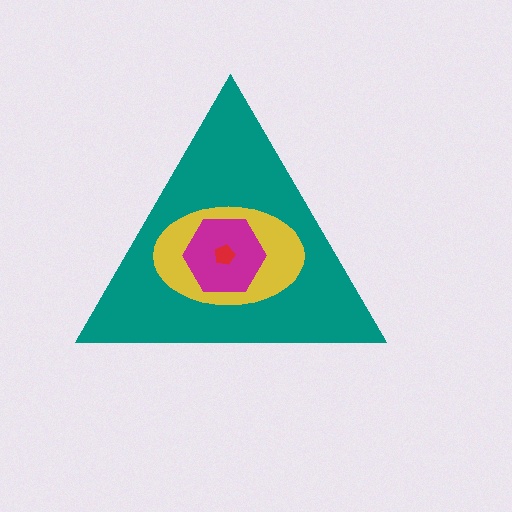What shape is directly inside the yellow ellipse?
The magenta hexagon.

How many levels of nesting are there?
4.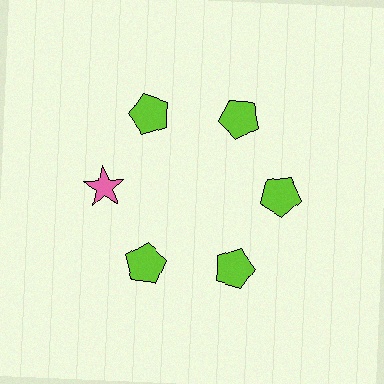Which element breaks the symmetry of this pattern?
The pink star at roughly the 9 o'clock position breaks the symmetry. All other shapes are lime pentagons.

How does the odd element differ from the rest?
It differs in both color (pink instead of lime) and shape (star instead of pentagon).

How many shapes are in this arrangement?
There are 6 shapes arranged in a ring pattern.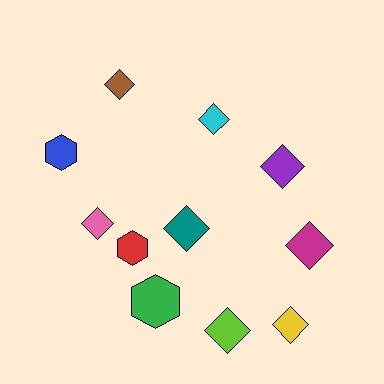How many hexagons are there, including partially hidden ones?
There are 3 hexagons.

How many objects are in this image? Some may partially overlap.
There are 11 objects.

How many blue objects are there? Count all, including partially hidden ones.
There is 1 blue object.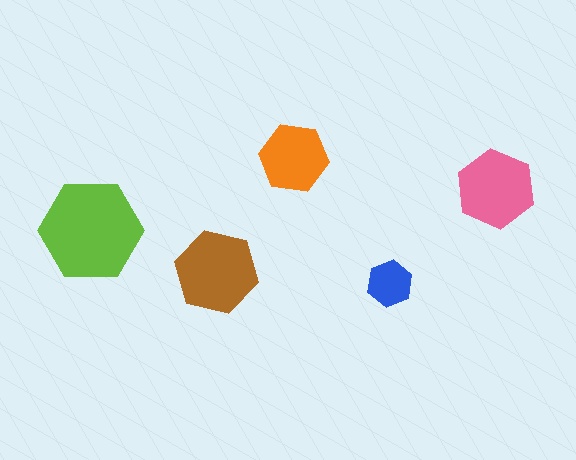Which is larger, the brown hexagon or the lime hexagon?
The lime one.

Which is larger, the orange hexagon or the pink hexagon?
The pink one.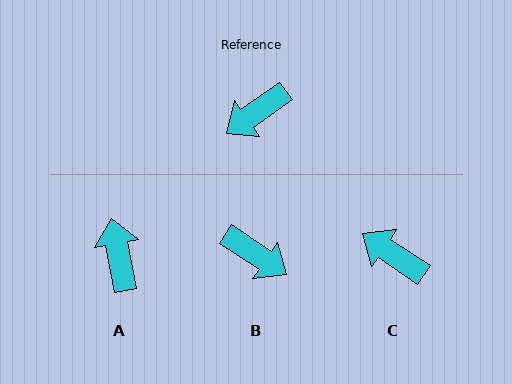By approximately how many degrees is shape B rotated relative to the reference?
Approximately 110 degrees counter-clockwise.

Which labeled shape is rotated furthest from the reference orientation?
A, about 115 degrees away.